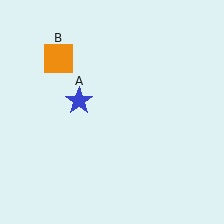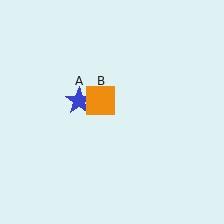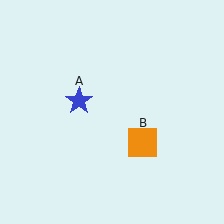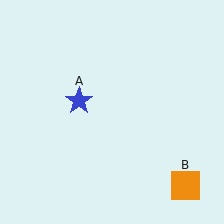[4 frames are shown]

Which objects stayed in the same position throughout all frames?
Blue star (object A) remained stationary.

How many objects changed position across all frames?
1 object changed position: orange square (object B).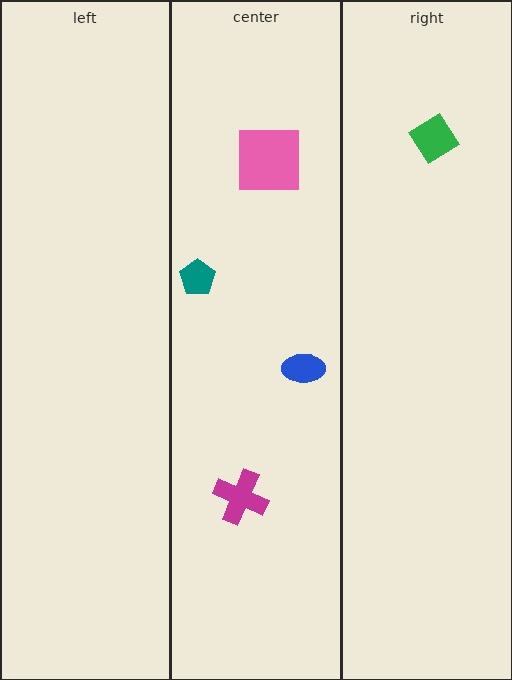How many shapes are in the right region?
1.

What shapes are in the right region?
The green diamond.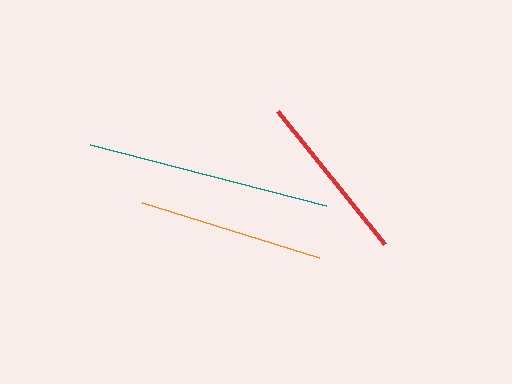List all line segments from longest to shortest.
From longest to shortest: teal, orange, red.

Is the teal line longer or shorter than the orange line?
The teal line is longer than the orange line.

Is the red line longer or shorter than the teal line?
The teal line is longer than the red line.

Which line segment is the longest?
The teal line is the longest at approximately 244 pixels.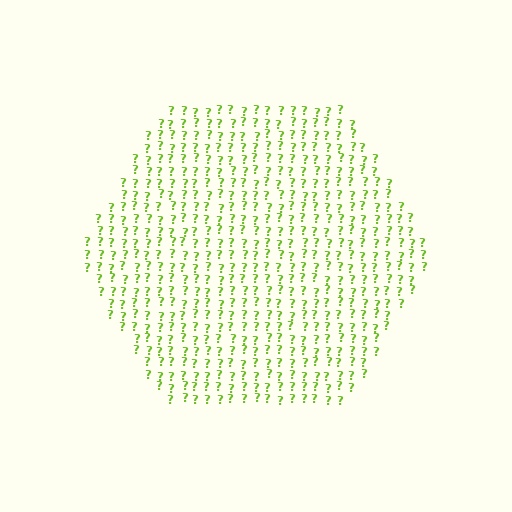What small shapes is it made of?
It is made of small question marks.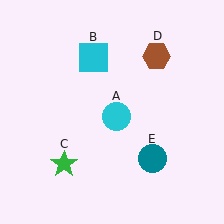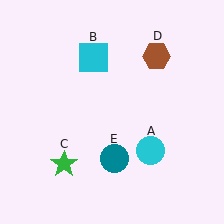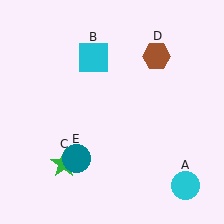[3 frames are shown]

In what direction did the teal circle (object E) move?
The teal circle (object E) moved left.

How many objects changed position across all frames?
2 objects changed position: cyan circle (object A), teal circle (object E).